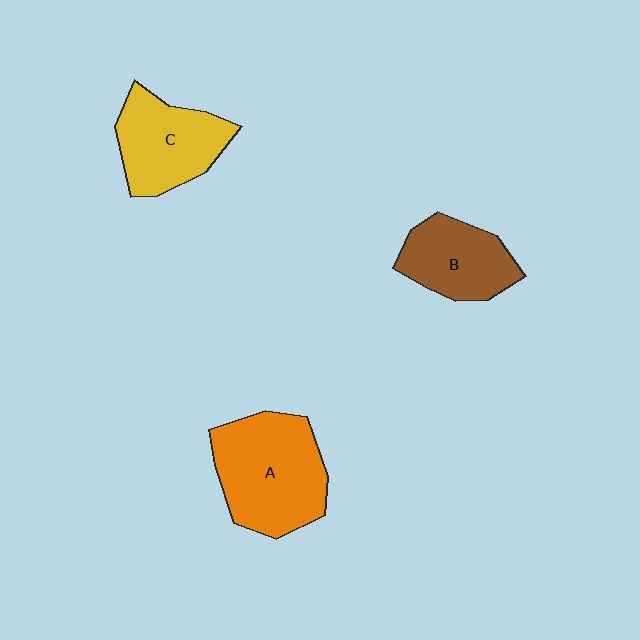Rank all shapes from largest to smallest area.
From largest to smallest: A (orange), C (yellow), B (brown).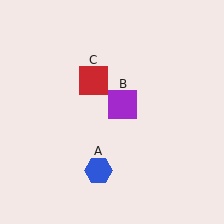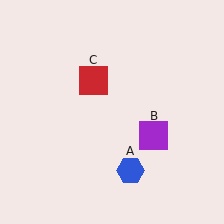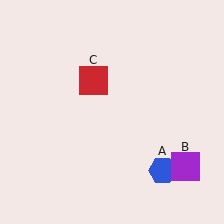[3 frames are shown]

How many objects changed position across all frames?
2 objects changed position: blue hexagon (object A), purple square (object B).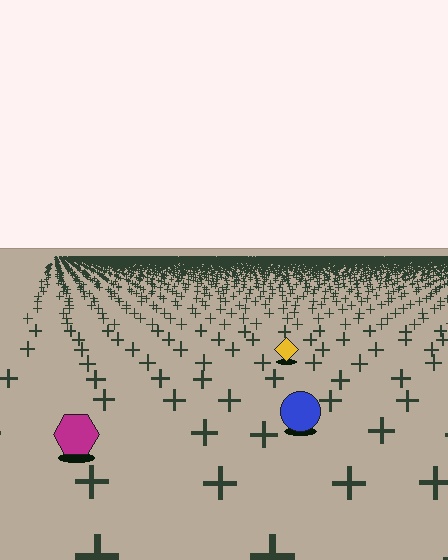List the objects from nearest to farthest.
From nearest to farthest: the magenta hexagon, the blue circle, the yellow diamond.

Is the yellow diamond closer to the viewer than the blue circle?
No. The blue circle is closer — you can tell from the texture gradient: the ground texture is coarser near it.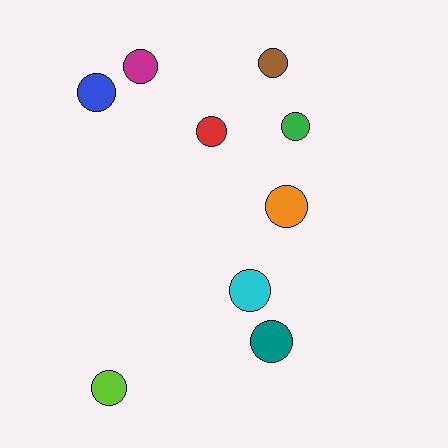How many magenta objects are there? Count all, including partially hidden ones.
There is 1 magenta object.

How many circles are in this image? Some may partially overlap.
There are 9 circles.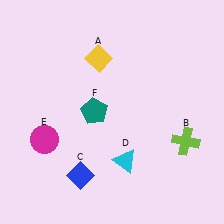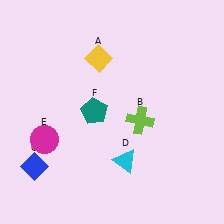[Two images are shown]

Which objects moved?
The objects that moved are: the lime cross (B), the blue diamond (C).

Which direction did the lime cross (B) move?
The lime cross (B) moved left.